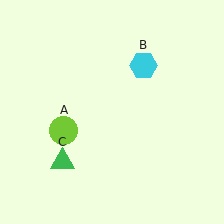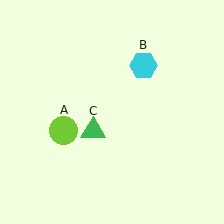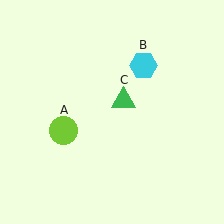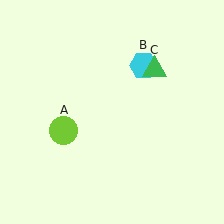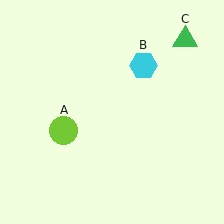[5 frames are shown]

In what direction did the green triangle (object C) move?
The green triangle (object C) moved up and to the right.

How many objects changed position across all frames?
1 object changed position: green triangle (object C).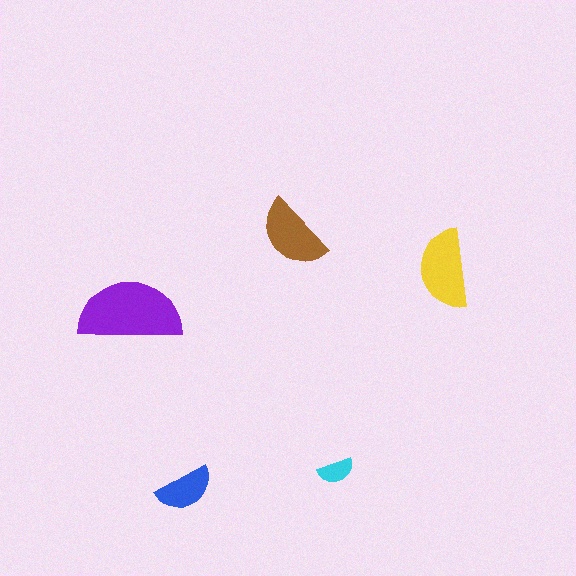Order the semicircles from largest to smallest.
the purple one, the yellow one, the brown one, the blue one, the cyan one.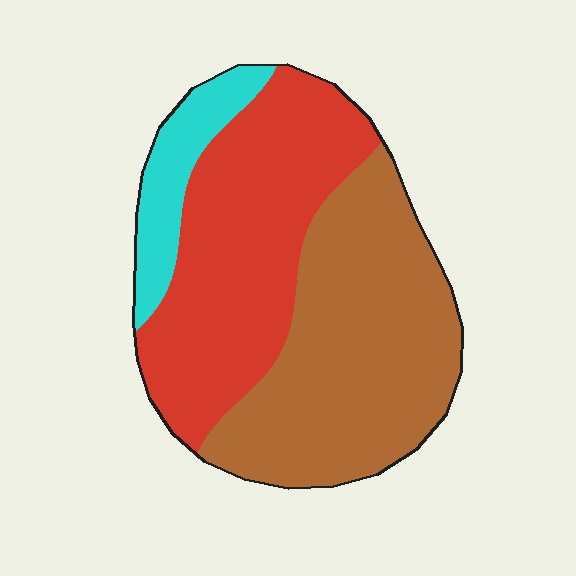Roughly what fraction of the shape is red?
Red takes up between a third and a half of the shape.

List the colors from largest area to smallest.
From largest to smallest: brown, red, cyan.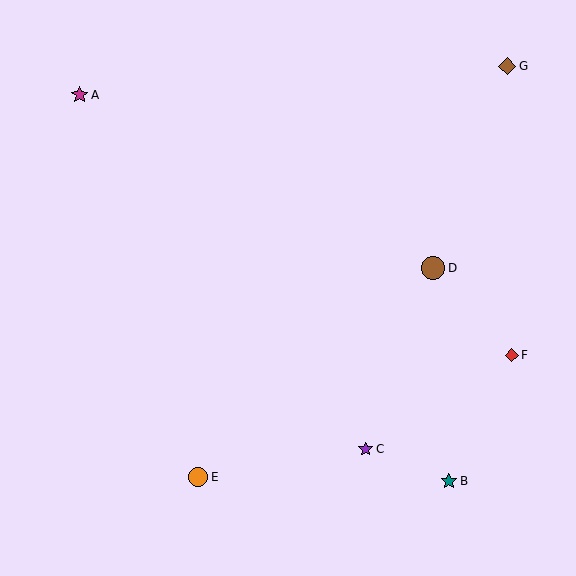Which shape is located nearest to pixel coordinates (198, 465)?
The orange circle (labeled E) at (198, 477) is nearest to that location.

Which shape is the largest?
The brown circle (labeled D) is the largest.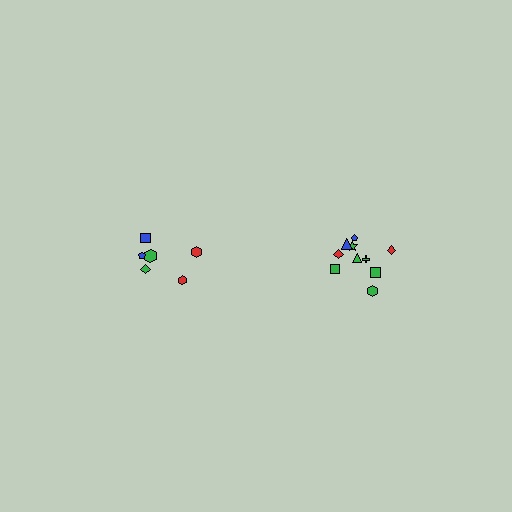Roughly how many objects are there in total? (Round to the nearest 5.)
Roughly 15 objects in total.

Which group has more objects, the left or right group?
The right group.